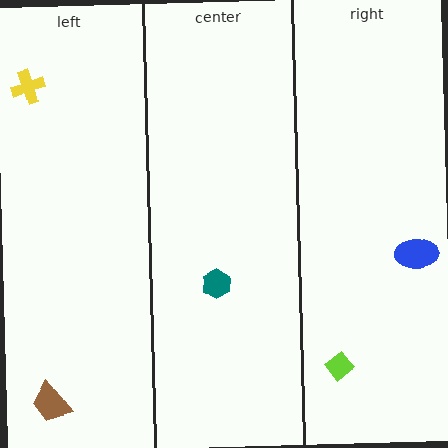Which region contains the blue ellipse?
The right region.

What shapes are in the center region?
The teal hexagon.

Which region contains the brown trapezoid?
The left region.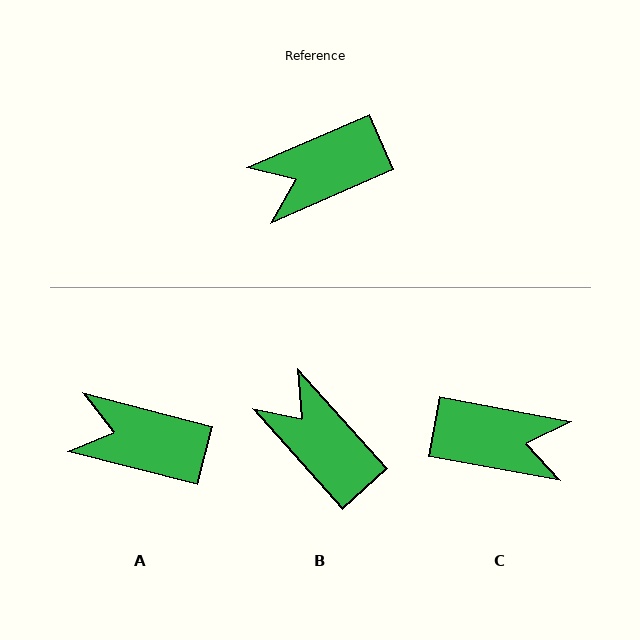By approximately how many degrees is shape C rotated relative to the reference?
Approximately 146 degrees counter-clockwise.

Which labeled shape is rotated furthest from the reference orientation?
C, about 146 degrees away.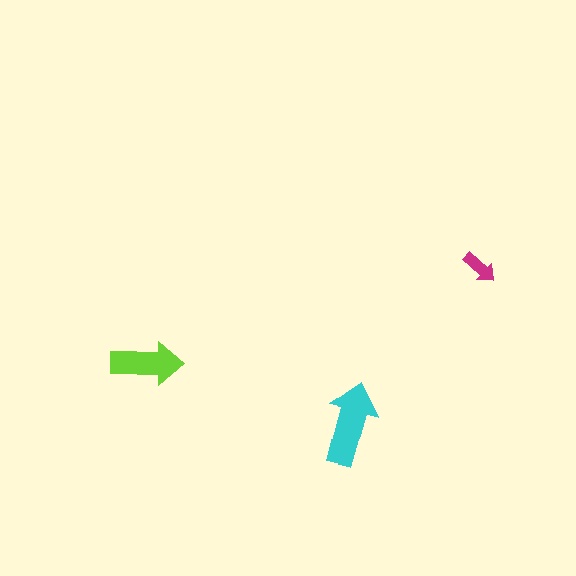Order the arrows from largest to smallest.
the cyan one, the lime one, the magenta one.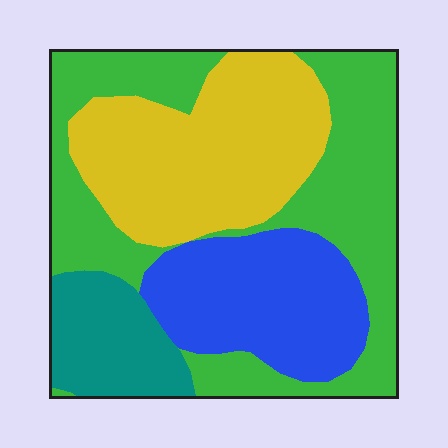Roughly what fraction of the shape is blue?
Blue takes up less than a quarter of the shape.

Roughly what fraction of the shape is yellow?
Yellow takes up between a quarter and a half of the shape.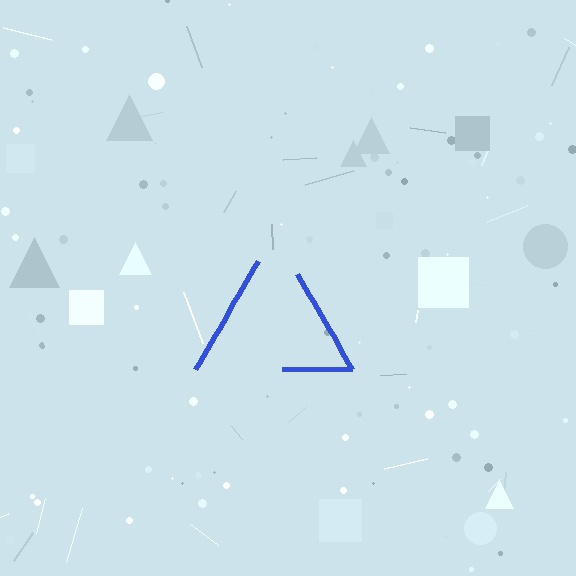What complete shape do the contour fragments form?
The contour fragments form a triangle.